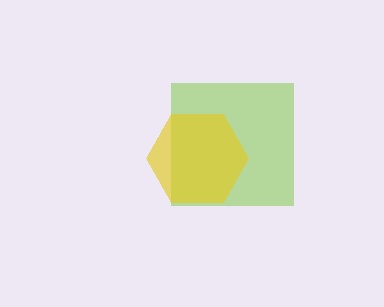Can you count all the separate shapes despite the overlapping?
Yes, there are 2 separate shapes.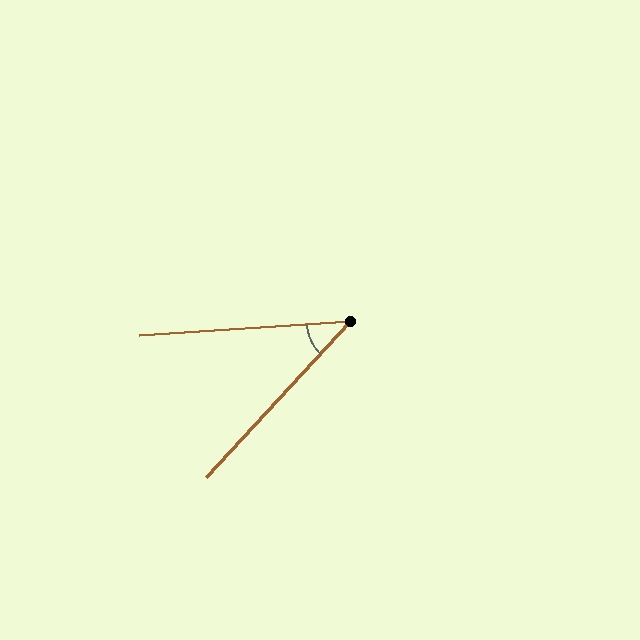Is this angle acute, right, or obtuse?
It is acute.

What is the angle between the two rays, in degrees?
Approximately 43 degrees.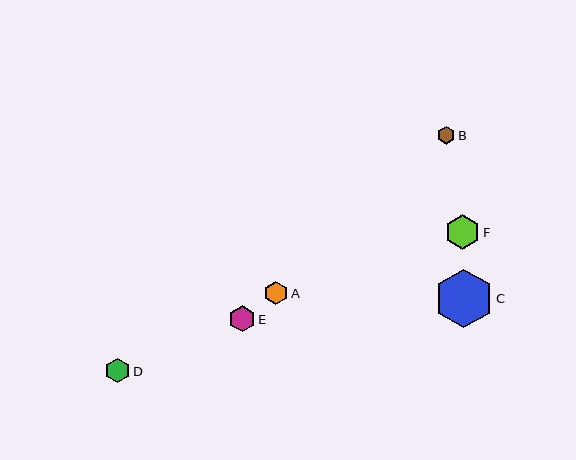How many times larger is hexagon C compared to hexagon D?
Hexagon C is approximately 2.4 times the size of hexagon D.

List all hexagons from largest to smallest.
From largest to smallest: C, F, E, D, A, B.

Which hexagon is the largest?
Hexagon C is the largest with a size of approximately 59 pixels.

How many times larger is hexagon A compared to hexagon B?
Hexagon A is approximately 1.3 times the size of hexagon B.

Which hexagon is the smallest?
Hexagon B is the smallest with a size of approximately 18 pixels.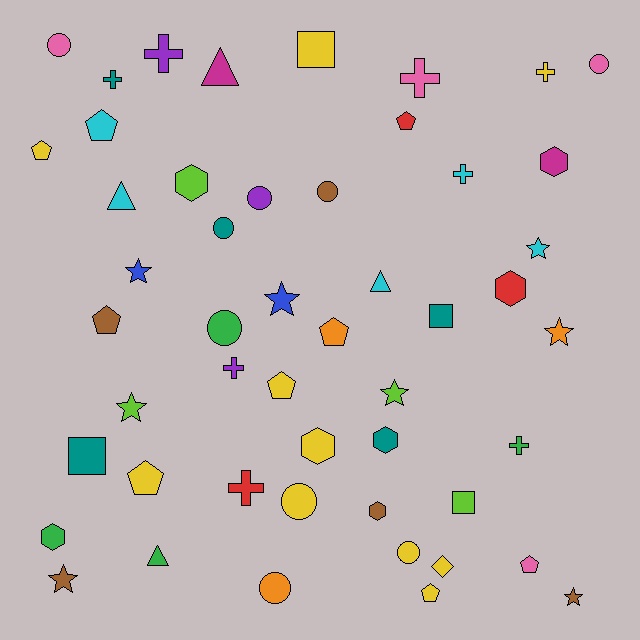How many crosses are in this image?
There are 8 crosses.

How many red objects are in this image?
There are 3 red objects.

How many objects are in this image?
There are 50 objects.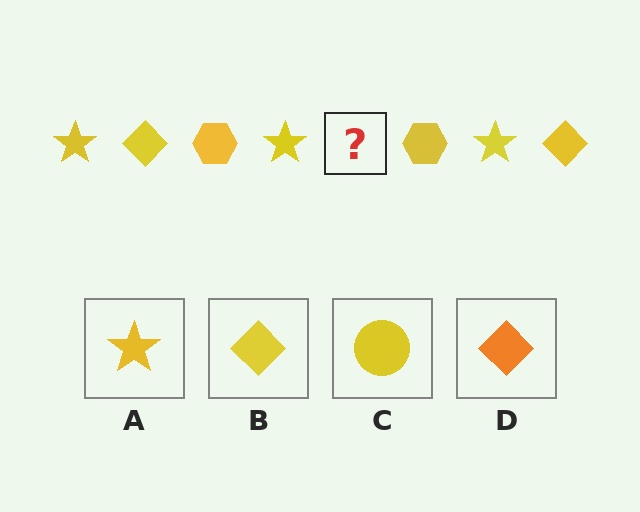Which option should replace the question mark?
Option B.